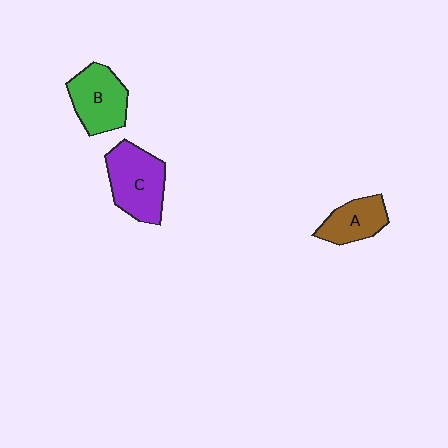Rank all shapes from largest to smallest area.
From largest to smallest: C (purple), B (green), A (brown).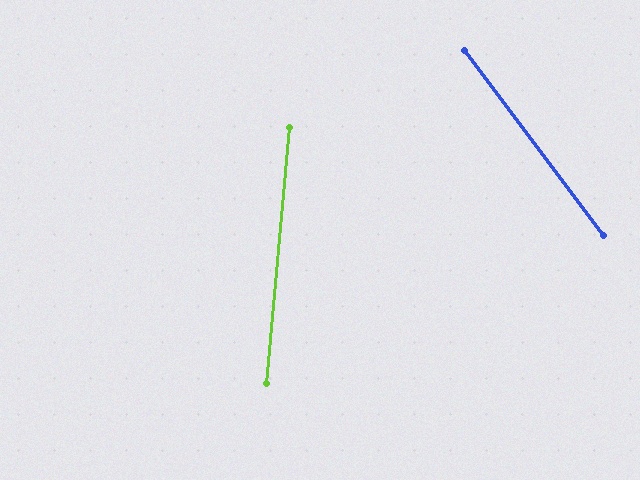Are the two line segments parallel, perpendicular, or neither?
Neither parallel nor perpendicular — they differ by about 42°.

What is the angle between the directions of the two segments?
Approximately 42 degrees.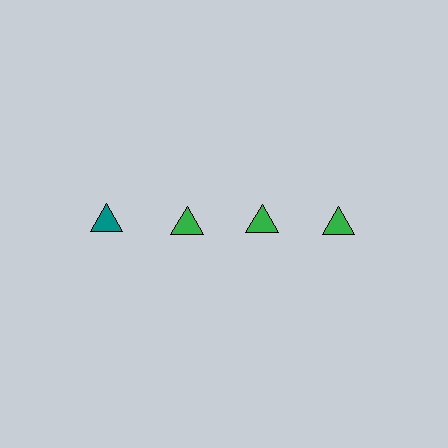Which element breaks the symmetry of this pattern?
The teal triangle in the top row, leftmost column breaks the symmetry. All other shapes are green triangles.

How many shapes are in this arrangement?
There are 4 shapes arranged in a grid pattern.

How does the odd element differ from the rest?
It has a different color: teal instead of green.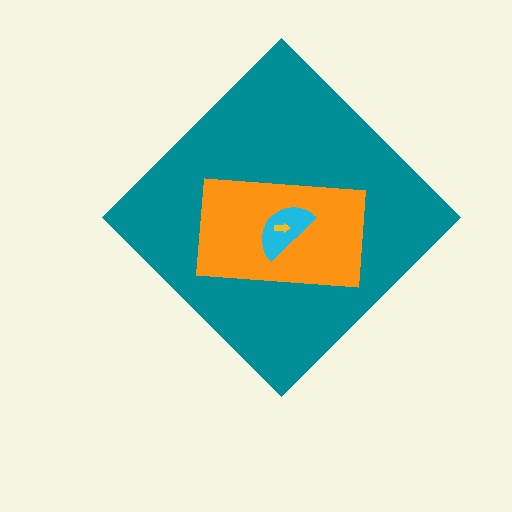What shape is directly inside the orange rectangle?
The cyan semicircle.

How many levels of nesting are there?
4.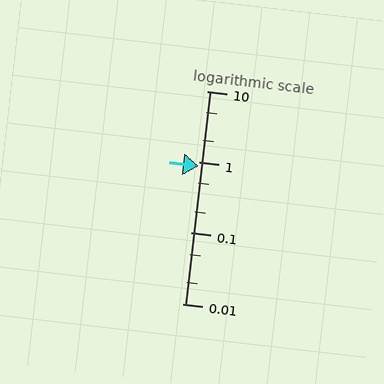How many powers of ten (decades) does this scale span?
The scale spans 3 decades, from 0.01 to 10.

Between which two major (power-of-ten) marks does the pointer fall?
The pointer is between 0.1 and 1.